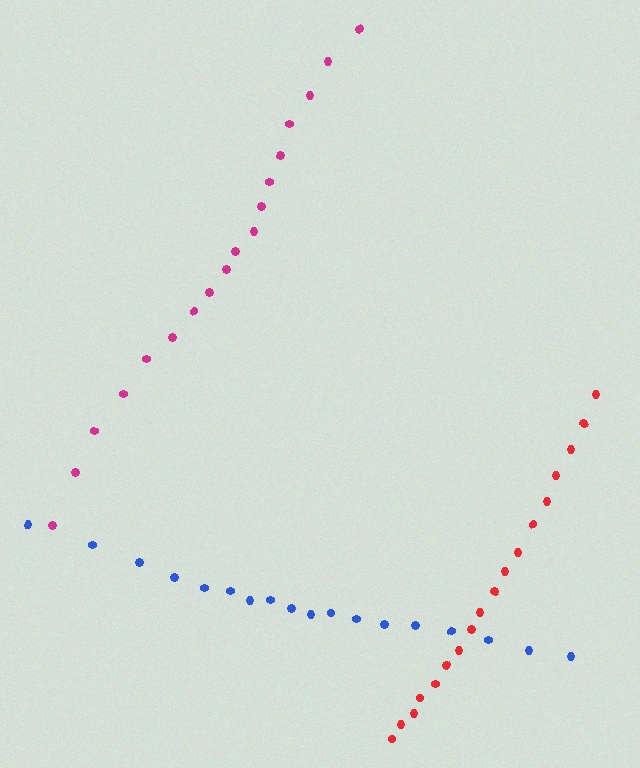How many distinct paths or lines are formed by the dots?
There are 3 distinct paths.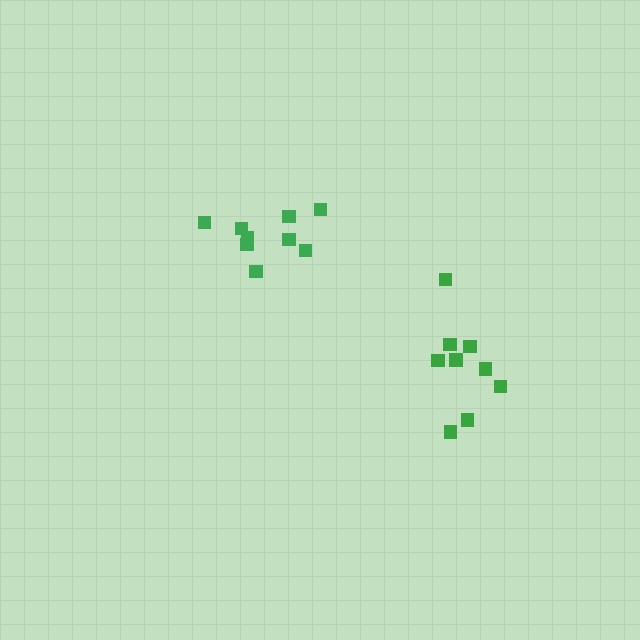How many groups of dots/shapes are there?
There are 2 groups.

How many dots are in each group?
Group 1: 9 dots, Group 2: 9 dots (18 total).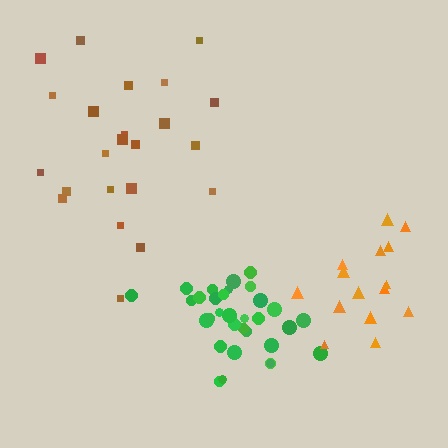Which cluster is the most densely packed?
Green.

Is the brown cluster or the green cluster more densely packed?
Green.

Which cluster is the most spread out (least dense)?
Orange.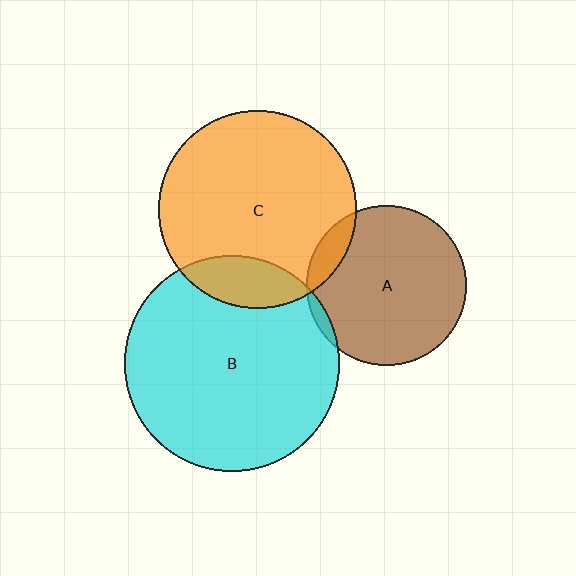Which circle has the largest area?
Circle B (cyan).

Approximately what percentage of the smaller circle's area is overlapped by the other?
Approximately 5%.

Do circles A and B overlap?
Yes.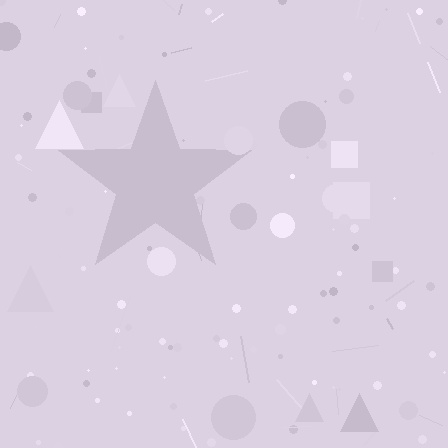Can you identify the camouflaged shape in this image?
The camouflaged shape is a star.